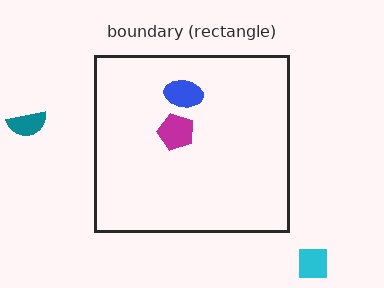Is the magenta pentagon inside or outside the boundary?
Inside.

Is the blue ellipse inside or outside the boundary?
Inside.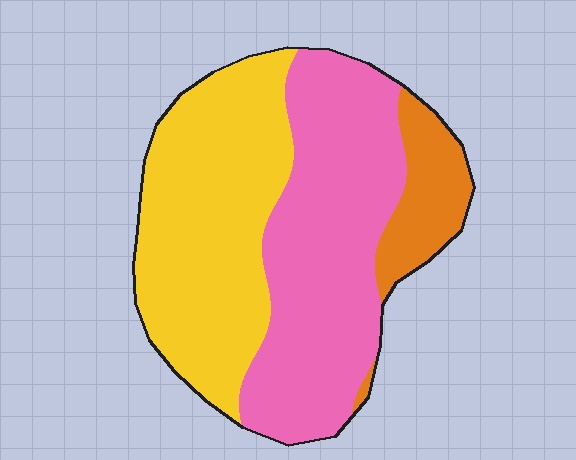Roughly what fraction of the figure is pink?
Pink covers 45% of the figure.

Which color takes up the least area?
Orange, at roughly 10%.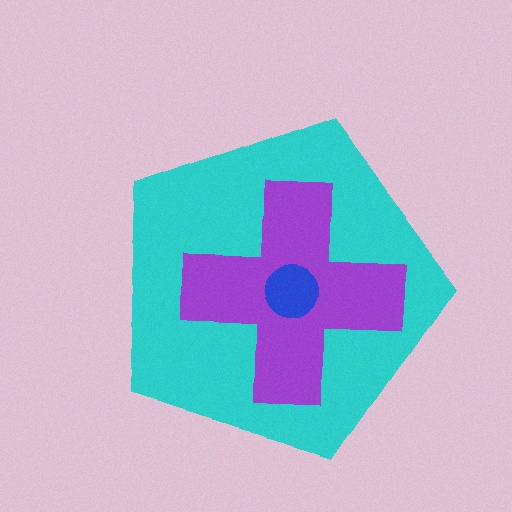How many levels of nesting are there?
3.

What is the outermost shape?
The cyan pentagon.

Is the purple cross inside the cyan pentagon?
Yes.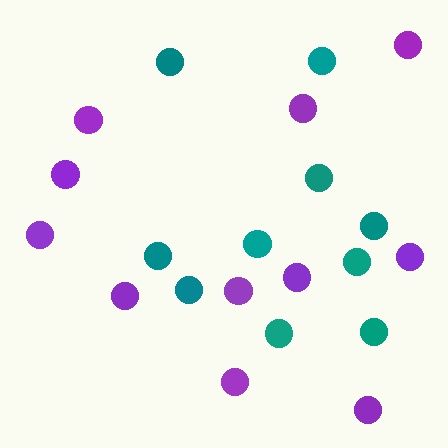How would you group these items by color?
There are 2 groups: one group of teal circles (10) and one group of purple circles (11).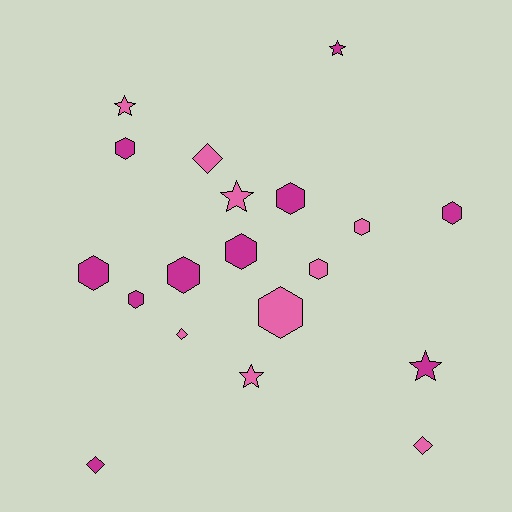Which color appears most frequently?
Magenta, with 10 objects.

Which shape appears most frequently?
Hexagon, with 10 objects.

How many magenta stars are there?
There are 2 magenta stars.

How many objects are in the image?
There are 19 objects.